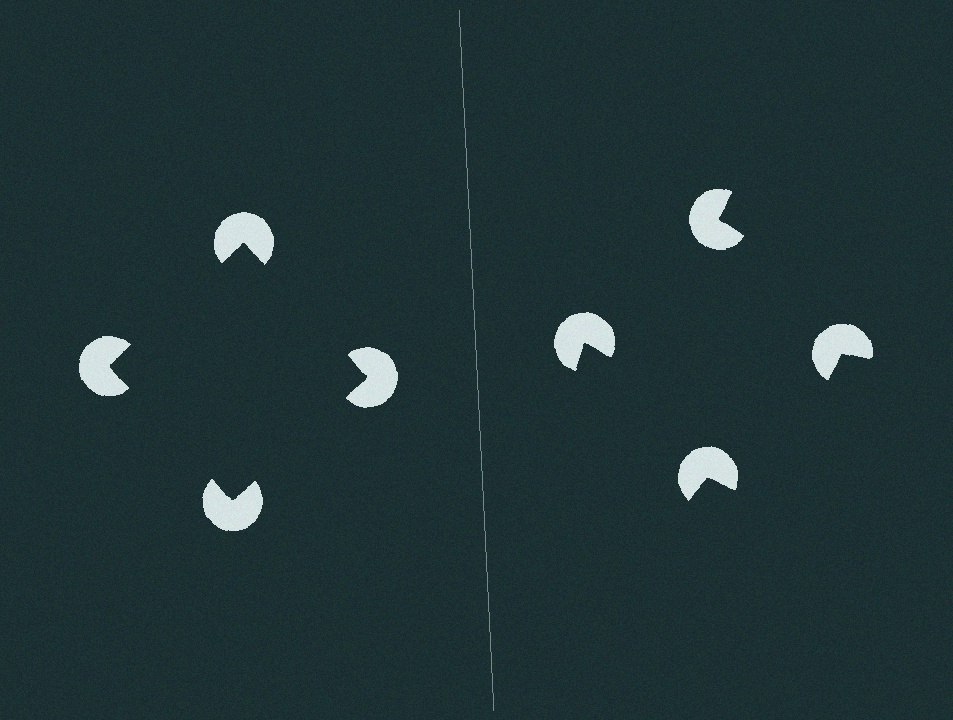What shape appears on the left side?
An illusory square.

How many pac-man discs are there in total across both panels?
8 — 4 on each side.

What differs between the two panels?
The pac-man discs are positioned identically on both sides; only the wedge orientations differ. On the left they align to a square; on the right they are misaligned.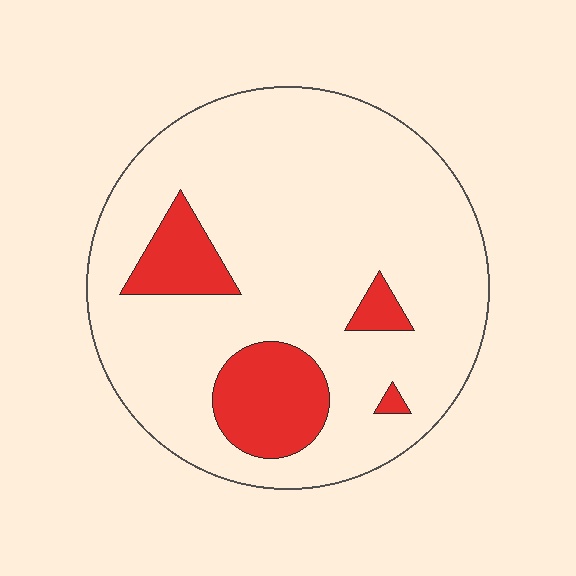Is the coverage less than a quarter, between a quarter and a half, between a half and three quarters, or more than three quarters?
Less than a quarter.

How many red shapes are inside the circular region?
4.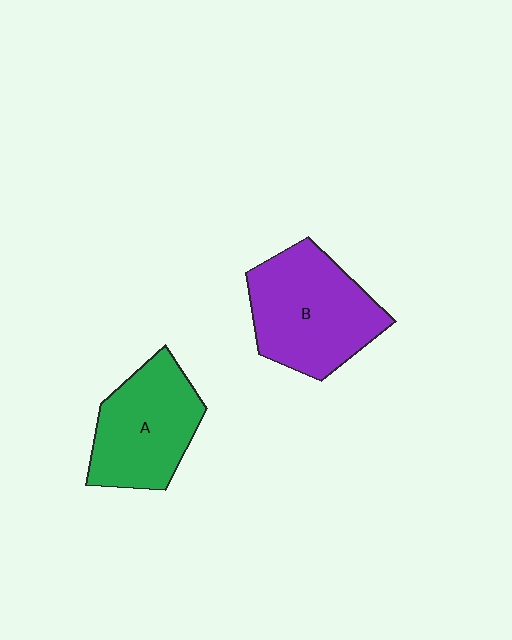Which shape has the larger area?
Shape B (purple).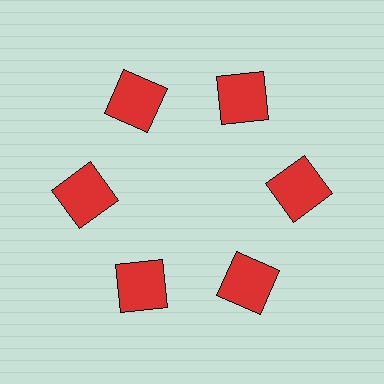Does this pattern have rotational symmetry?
Yes, this pattern has 6-fold rotational symmetry. It looks the same after rotating 60 degrees around the center.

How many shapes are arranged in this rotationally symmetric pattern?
There are 6 shapes, arranged in 6 groups of 1.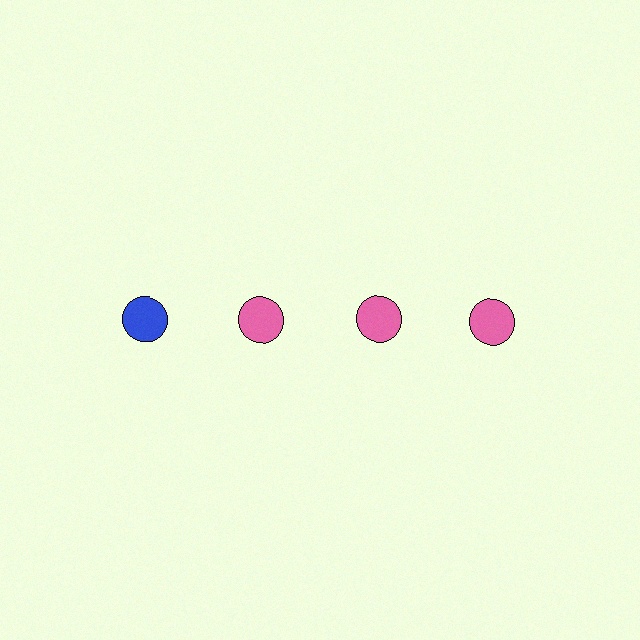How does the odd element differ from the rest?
It has a different color: blue instead of pink.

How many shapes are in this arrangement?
There are 4 shapes arranged in a grid pattern.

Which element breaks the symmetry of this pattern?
The blue circle in the top row, leftmost column breaks the symmetry. All other shapes are pink circles.